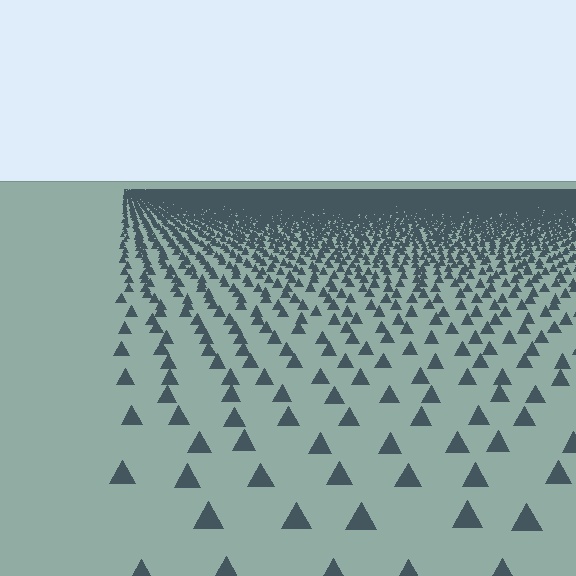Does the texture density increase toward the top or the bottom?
Density increases toward the top.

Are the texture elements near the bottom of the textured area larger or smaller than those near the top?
Larger. Near the bottom, elements are closer to the viewer and appear at a bigger on-screen size.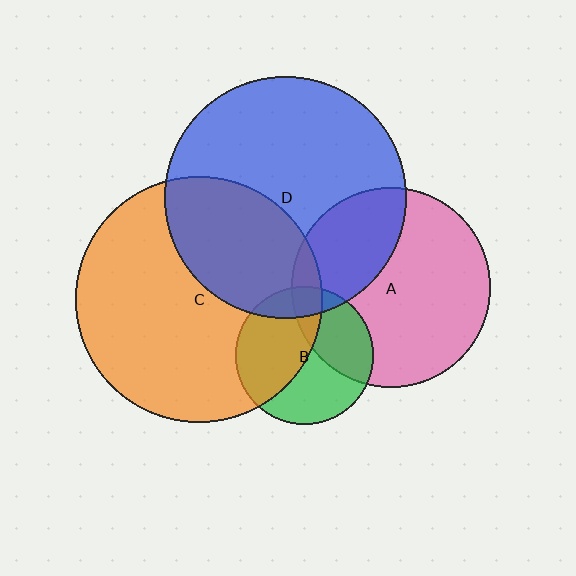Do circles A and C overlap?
Yes.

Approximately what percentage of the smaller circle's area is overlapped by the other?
Approximately 10%.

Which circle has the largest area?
Circle C (orange).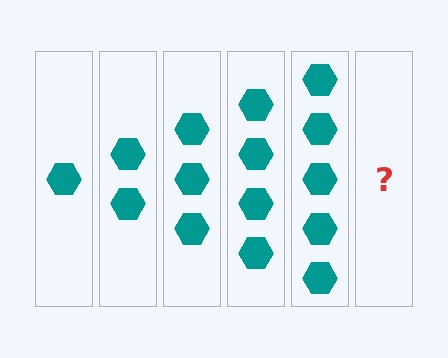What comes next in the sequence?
The next element should be 6 hexagons.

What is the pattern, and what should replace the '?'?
The pattern is that each step adds one more hexagon. The '?' should be 6 hexagons.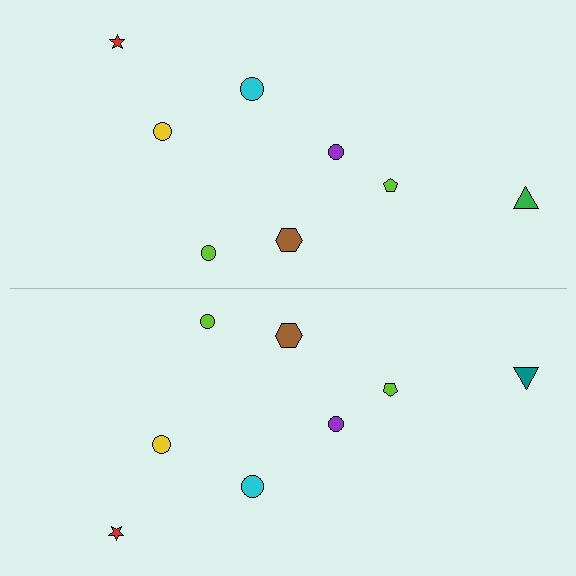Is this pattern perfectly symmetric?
No, the pattern is not perfectly symmetric. The teal triangle on the bottom side breaks the symmetry — its mirror counterpart is green.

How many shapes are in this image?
There are 16 shapes in this image.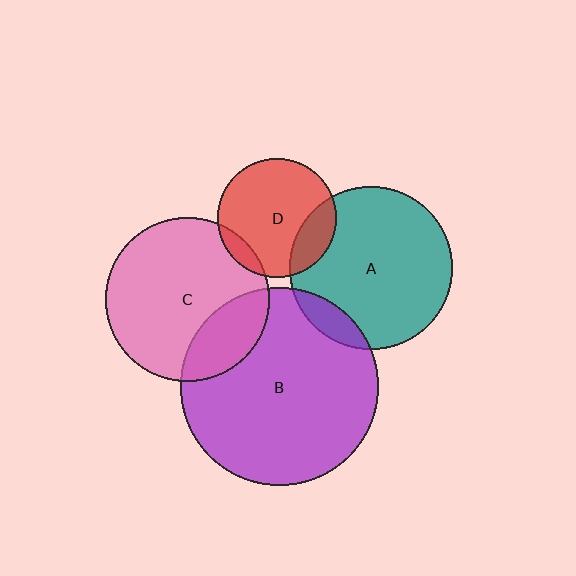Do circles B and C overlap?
Yes.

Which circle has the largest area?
Circle B (purple).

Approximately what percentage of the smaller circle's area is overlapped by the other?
Approximately 25%.